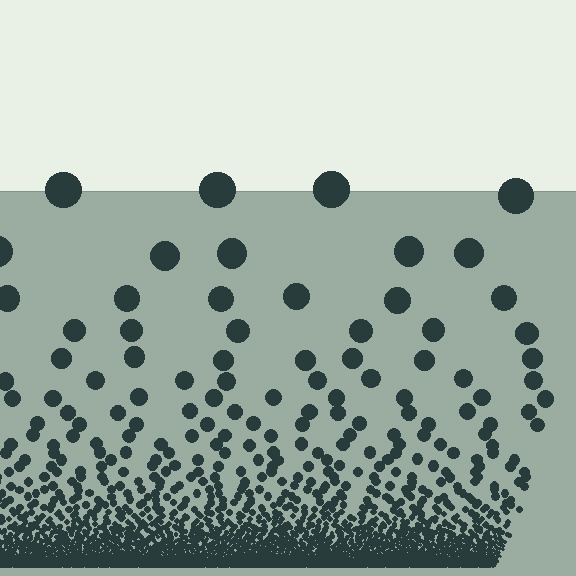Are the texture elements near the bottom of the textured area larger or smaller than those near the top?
Smaller. The gradient is inverted — elements near the bottom are smaller and denser.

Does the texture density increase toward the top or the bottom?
Density increases toward the bottom.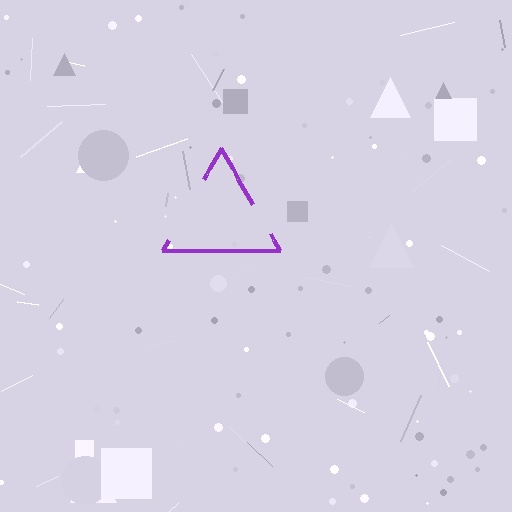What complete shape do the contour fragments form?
The contour fragments form a triangle.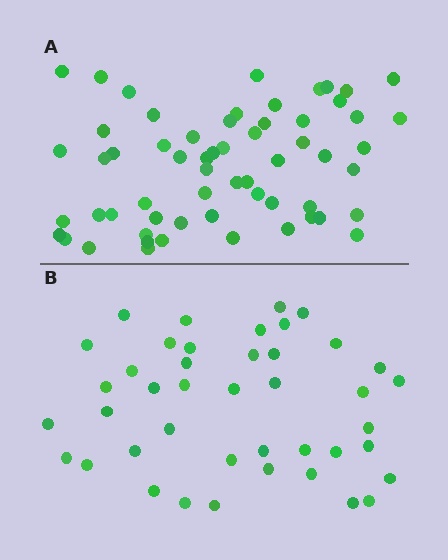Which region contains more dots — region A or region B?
Region A (the top region) has more dots.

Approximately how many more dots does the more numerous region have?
Region A has approximately 20 more dots than region B.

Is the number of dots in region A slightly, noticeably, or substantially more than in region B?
Region A has noticeably more, but not dramatically so. The ratio is roughly 1.4 to 1.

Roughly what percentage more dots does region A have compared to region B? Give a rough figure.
About 45% more.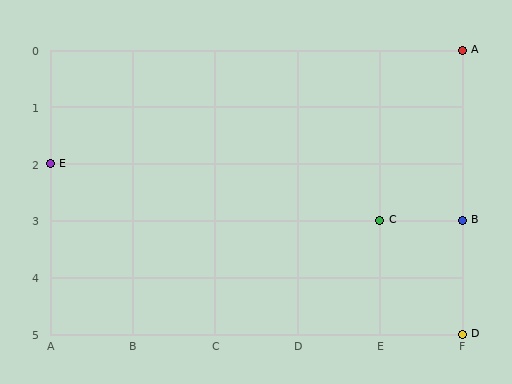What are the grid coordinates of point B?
Point B is at grid coordinates (F, 3).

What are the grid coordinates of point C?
Point C is at grid coordinates (E, 3).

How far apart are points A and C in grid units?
Points A and C are 1 column and 3 rows apart (about 3.2 grid units diagonally).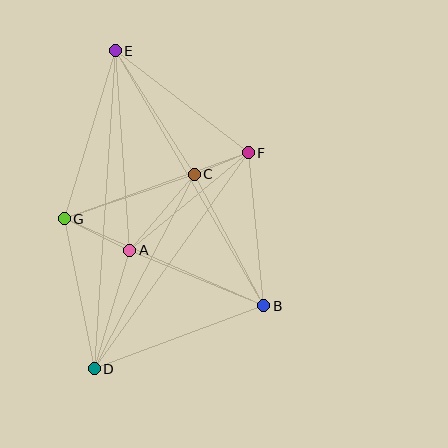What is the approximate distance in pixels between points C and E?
The distance between C and E is approximately 146 pixels.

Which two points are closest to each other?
Points C and F are closest to each other.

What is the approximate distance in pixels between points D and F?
The distance between D and F is approximately 265 pixels.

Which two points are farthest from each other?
Points D and E are farthest from each other.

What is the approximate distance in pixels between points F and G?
The distance between F and G is approximately 195 pixels.